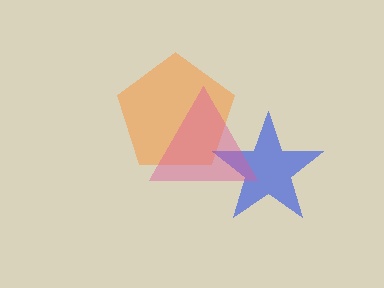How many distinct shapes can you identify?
There are 3 distinct shapes: an orange pentagon, a blue star, a pink triangle.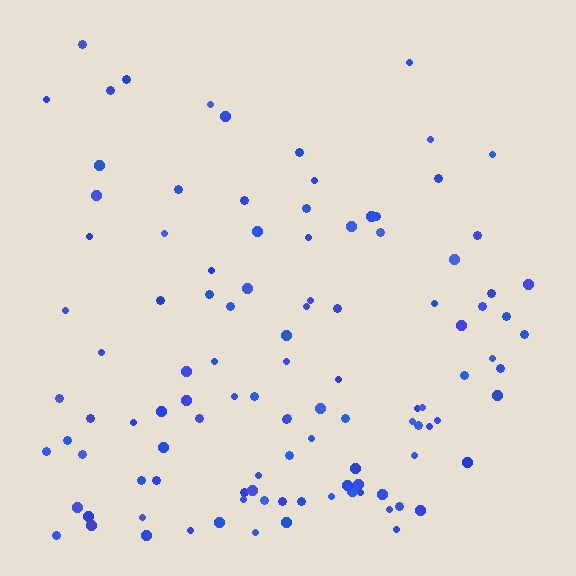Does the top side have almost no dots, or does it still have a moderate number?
Still a moderate number, just noticeably fewer than the bottom.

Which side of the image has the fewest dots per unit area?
The top.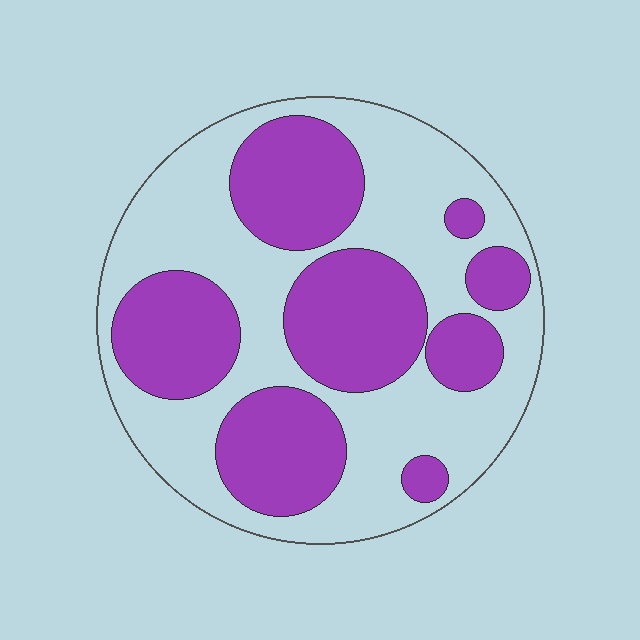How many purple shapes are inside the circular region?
8.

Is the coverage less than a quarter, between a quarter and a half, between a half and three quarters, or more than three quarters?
Between a quarter and a half.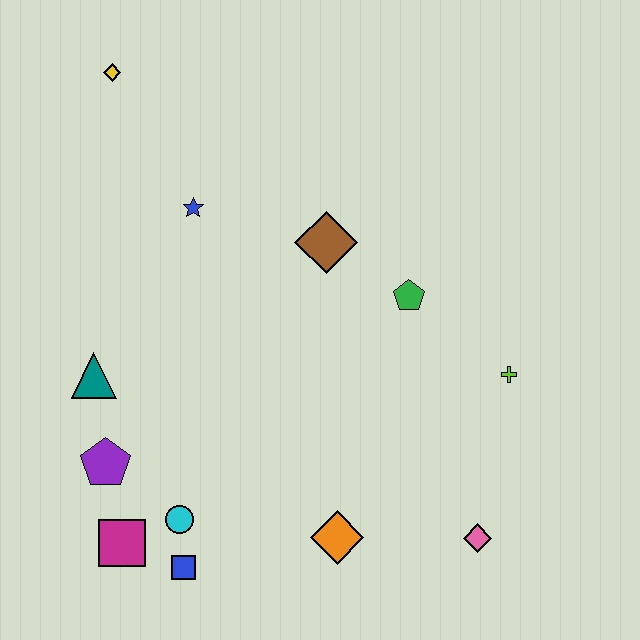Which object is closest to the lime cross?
The green pentagon is closest to the lime cross.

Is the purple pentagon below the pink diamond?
No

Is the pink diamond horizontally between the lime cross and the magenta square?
Yes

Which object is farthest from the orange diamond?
The yellow diamond is farthest from the orange diamond.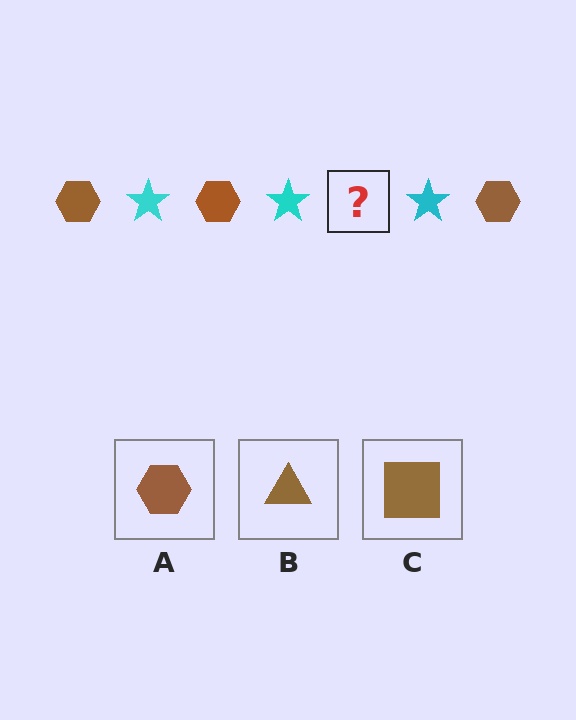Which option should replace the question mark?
Option A.